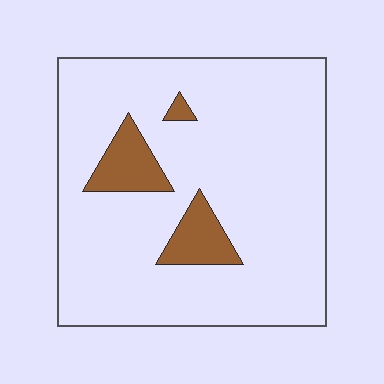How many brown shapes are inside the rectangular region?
3.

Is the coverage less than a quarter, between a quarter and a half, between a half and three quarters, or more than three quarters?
Less than a quarter.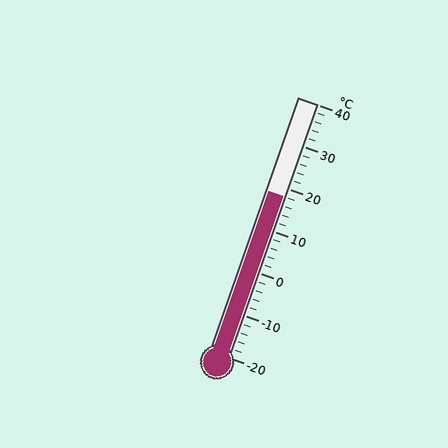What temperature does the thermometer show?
The thermometer shows approximately 18°C.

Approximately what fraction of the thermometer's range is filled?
The thermometer is filled to approximately 65% of its range.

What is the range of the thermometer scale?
The thermometer scale ranges from -20°C to 40°C.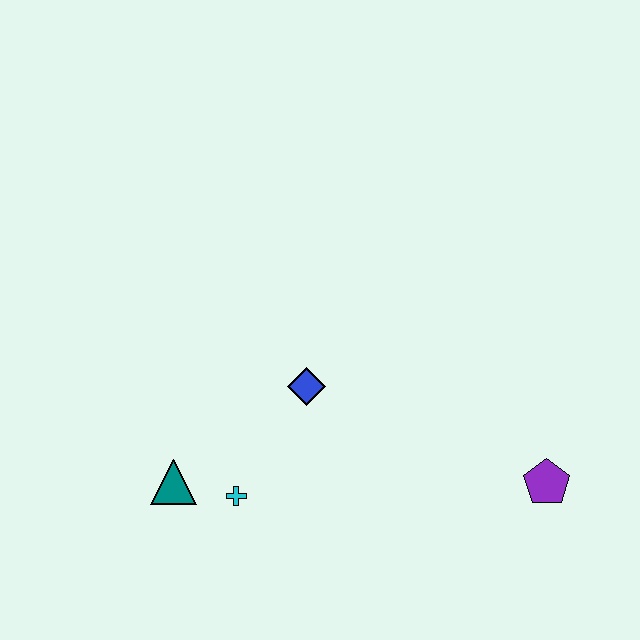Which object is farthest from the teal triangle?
The purple pentagon is farthest from the teal triangle.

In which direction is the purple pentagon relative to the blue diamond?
The purple pentagon is to the right of the blue diamond.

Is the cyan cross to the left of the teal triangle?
No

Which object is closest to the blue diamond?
The cyan cross is closest to the blue diamond.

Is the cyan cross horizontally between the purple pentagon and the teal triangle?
Yes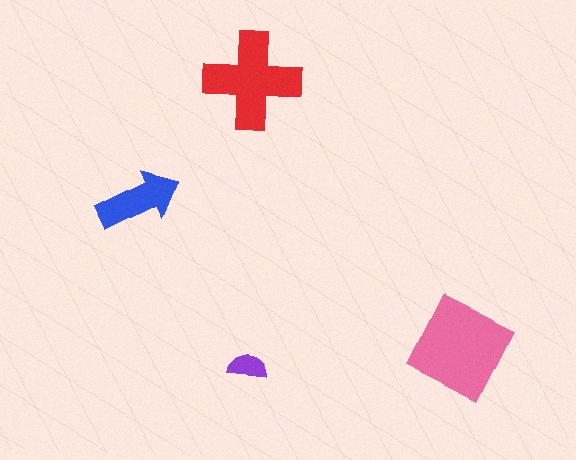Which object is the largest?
The pink diamond.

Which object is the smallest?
The purple semicircle.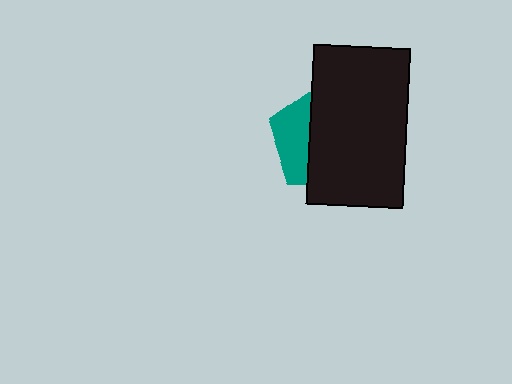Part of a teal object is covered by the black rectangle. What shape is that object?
It is a pentagon.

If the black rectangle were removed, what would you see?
You would see the complete teal pentagon.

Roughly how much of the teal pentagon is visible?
A small part of it is visible (roughly 31%).